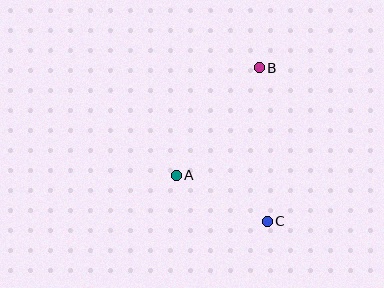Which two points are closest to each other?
Points A and C are closest to each other.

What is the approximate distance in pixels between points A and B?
The distance between A and B is approximately 136 pixels.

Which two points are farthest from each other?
Points B and C are farthest from each other.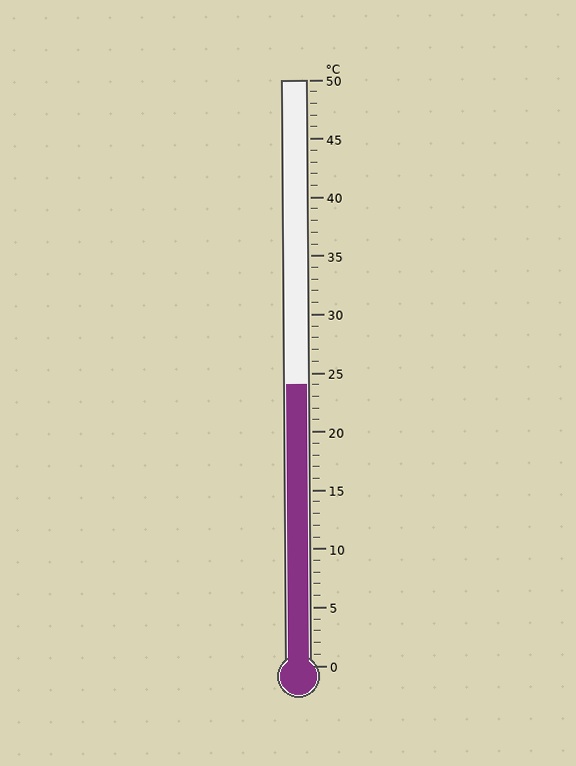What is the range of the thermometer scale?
The thermometer scale ranges from 0°C to 50°C.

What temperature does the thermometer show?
The thermometer shows approximately 24°C.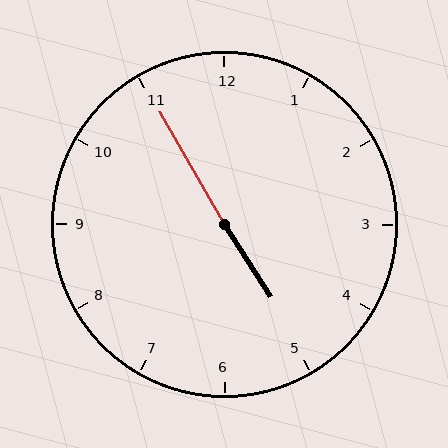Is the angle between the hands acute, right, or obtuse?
It is obtuse.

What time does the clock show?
4:55.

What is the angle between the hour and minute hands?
Approximately 178 degrees.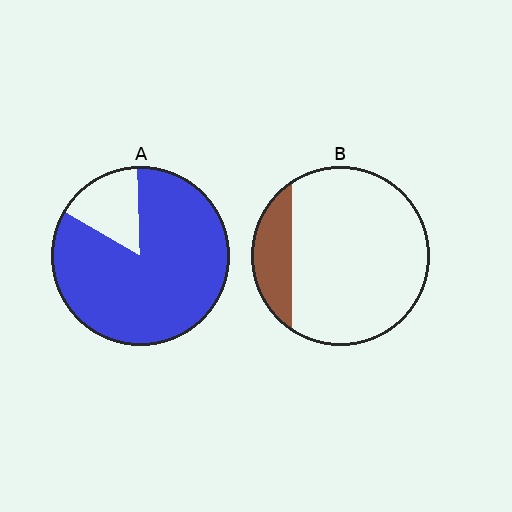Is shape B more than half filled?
No.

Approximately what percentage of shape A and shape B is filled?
A is approximately 85% and B is approximately 15%.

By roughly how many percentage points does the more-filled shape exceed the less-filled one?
By roughly 65 percentage points (A over B).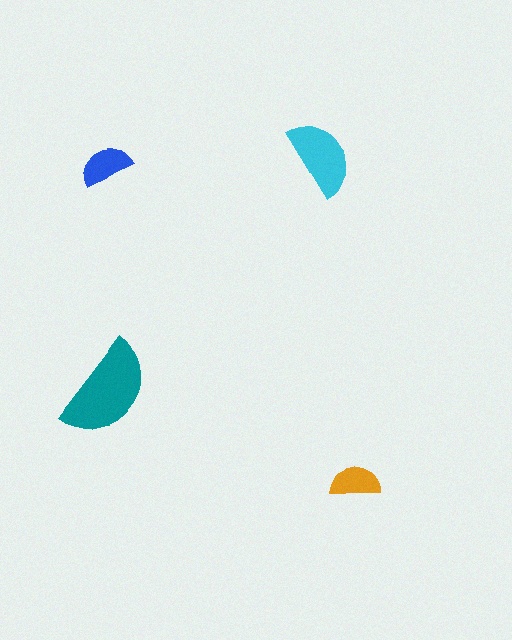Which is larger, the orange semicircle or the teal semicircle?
The teal one.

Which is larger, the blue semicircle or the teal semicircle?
The teal one.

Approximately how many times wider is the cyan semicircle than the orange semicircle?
About 1.5 times wider.